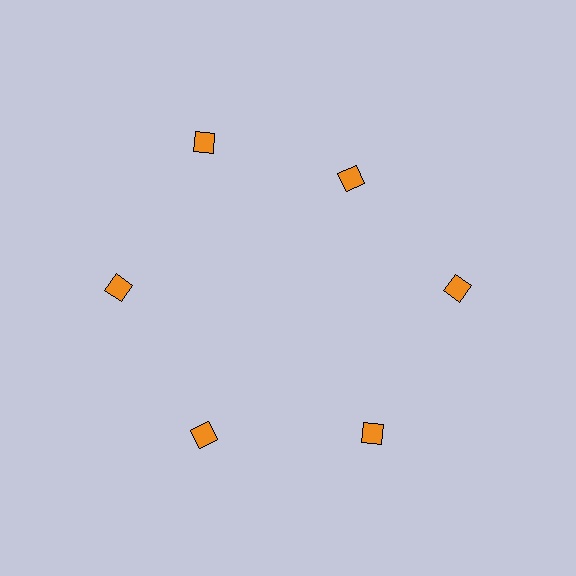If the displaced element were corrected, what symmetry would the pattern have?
It would have 6-fold rotational symmetry — the pattern would map onto itself every 60 degrees.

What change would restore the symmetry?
The symmetry would be restored by moving it outward, back onto the ring so that all 6 diamonds sit at equal angles and equal distance from the center.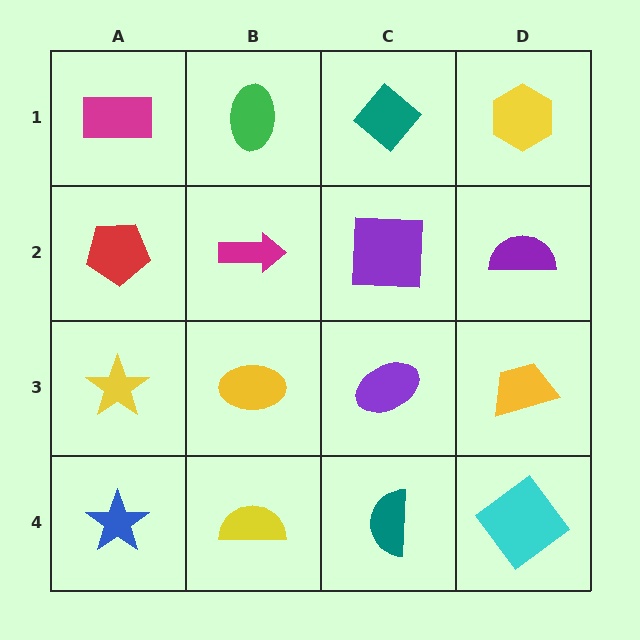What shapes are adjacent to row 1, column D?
A purple semicircle (row 2, column D), a teal diamond (row 1, column C).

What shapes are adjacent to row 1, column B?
A magenta arrow (row 2, column B), a magenta rectangle (row 1, column A), a teal diamond (row 1, column C).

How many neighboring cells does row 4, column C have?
3.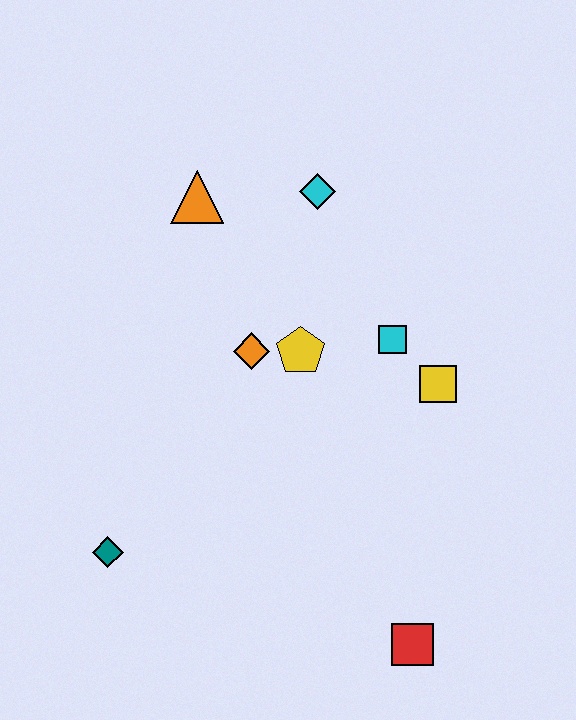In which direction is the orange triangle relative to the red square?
The orange triangle is above the red square.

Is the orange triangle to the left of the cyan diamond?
Yes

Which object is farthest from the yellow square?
The teal diamond is farthest from the yellow square.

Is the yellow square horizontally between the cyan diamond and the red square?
No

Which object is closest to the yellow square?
The cyan square is closest to the yellow square.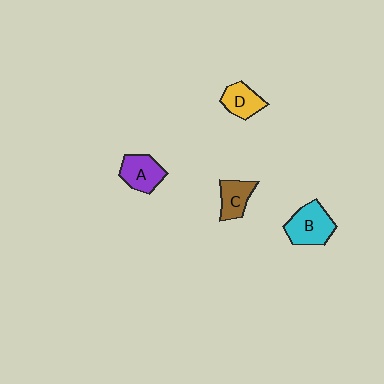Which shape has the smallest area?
Shape C (brown).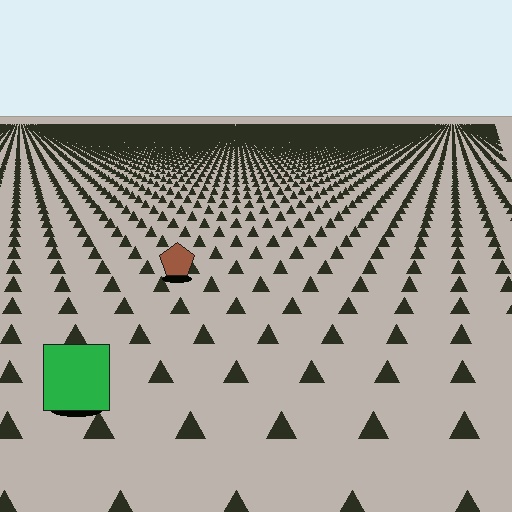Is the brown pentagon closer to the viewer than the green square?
No. The green square is closer — you can tell from the texture gradient: the ground texture is coarser near it.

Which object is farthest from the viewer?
The brown pentagon is farthest from the viewer. It appears smaller and the ground texture around it is denser.